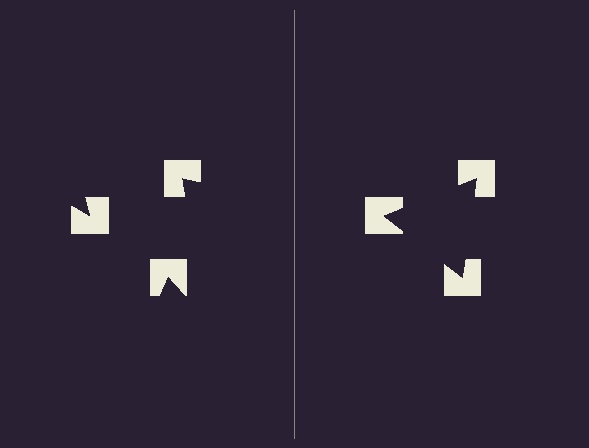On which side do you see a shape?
An illusory triangle appears on the right side. On the left side the wedge cuts are rotated, so no coherent shape forms.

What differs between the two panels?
The notched squares are positioned identically on both sides; only the wedge orientations differ. On the right they align to a triangle; on the left they are misaligned.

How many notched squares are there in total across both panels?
6 — 3 on each side.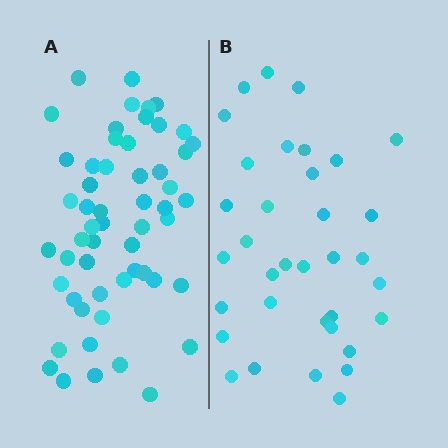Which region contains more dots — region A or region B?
Region A (the left region) has more dots.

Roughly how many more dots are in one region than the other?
Region A has approximately 20 more dots than region B.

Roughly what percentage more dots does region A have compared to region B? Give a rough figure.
About 55% more.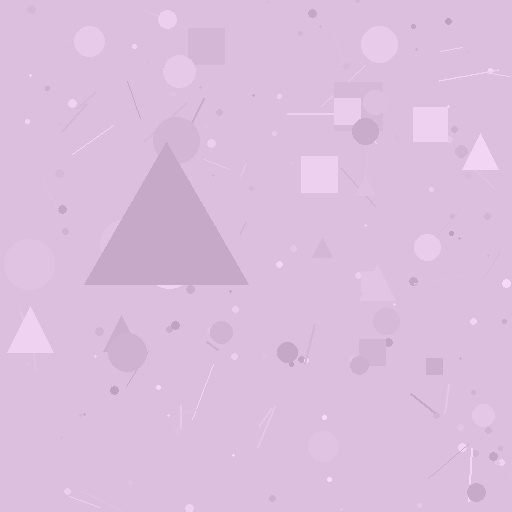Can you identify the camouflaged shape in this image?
The camouflaged shape is a triangle.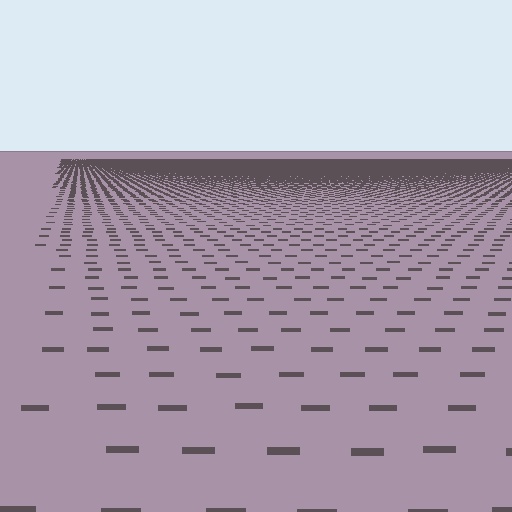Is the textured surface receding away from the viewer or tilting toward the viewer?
The surface is receding away from the viewer. Texture elements get smaller and denser toward the top.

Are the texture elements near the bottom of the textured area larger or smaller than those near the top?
Larger. Near the bottom, elements are closer to the viewer and appear at a bigger on-screen size.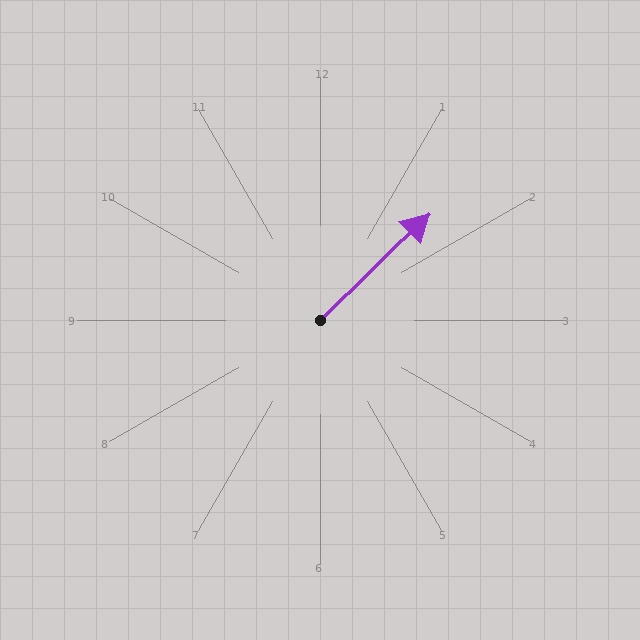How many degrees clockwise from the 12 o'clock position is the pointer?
Approximately 46 degrees.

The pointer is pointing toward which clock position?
Roughly 2 o'clock.